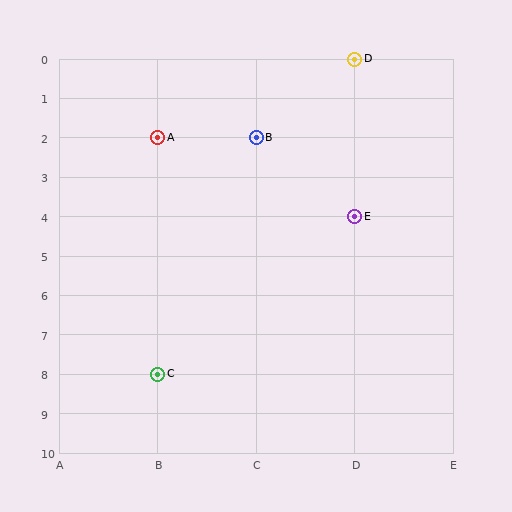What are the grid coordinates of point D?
Point D is at grid coordinates (D, 0).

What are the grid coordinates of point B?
Point B is at grid coordinates (C, 2).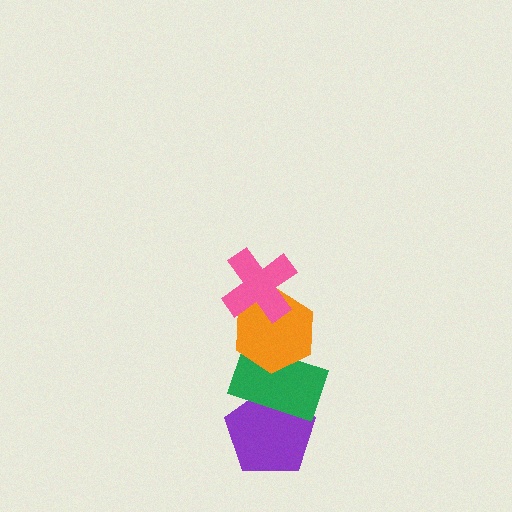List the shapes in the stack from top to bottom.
From top to bottom: the pink cross, the orange hexagon, the green rectangle, the purple pentagon.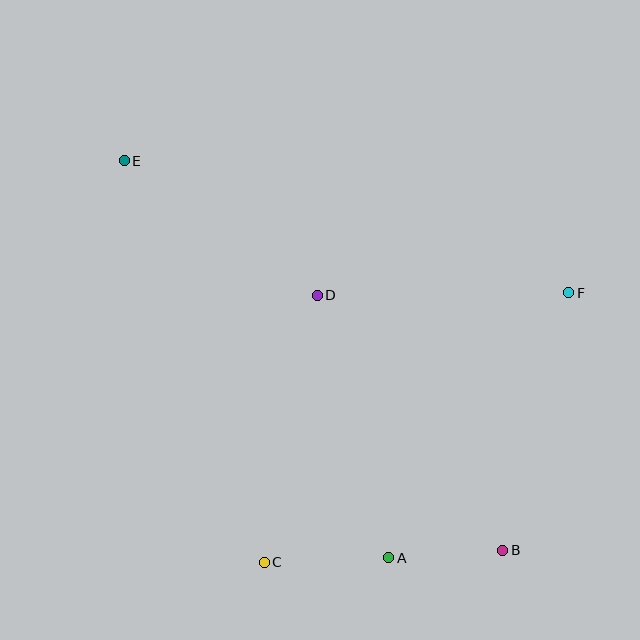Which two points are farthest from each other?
Points B and E are farthest from each other.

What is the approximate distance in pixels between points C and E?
The distance between C and E is approximately 425 pixels.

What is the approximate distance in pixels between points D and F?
The distance between D and F is approximately 252 pixels.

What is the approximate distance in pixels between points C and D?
The distance between C and D is approximately 272 pixels.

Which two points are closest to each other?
Points A and B are closest to each other.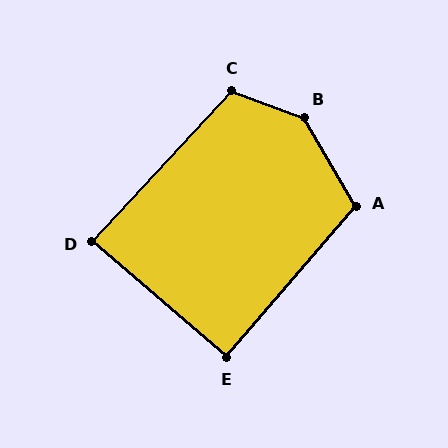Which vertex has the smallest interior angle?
D, at approximately 88 degrees.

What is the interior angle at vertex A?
Approximately 109 degrees (obtuse).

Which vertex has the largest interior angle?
B, at approximately 140 degrees.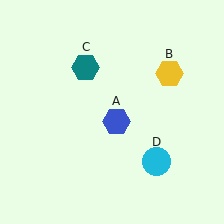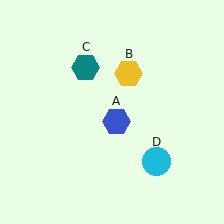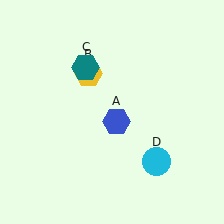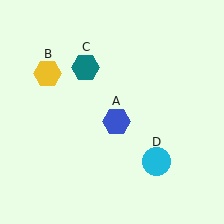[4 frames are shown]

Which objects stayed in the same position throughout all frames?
Blue hexagon (object A) and teal hexagon (object C) and cyan circle (object D) remained stationary.